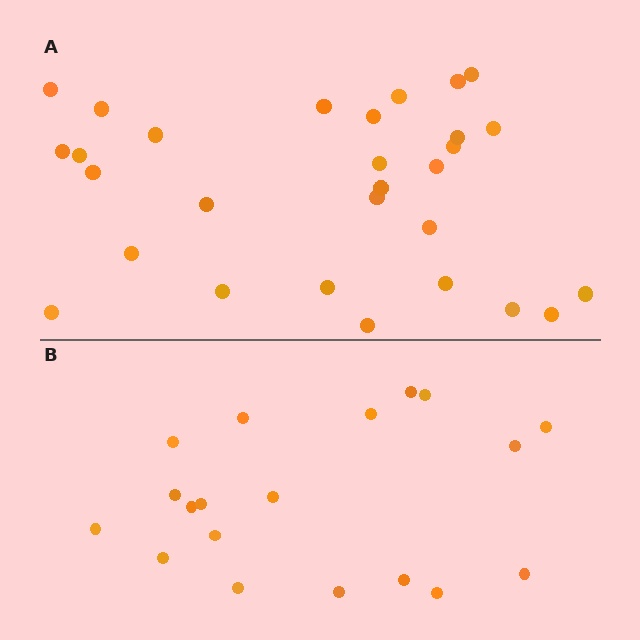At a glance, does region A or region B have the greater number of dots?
Region A (the top region) has more dots.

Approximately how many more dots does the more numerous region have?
Region A has roughly 10 or so more dots than region B.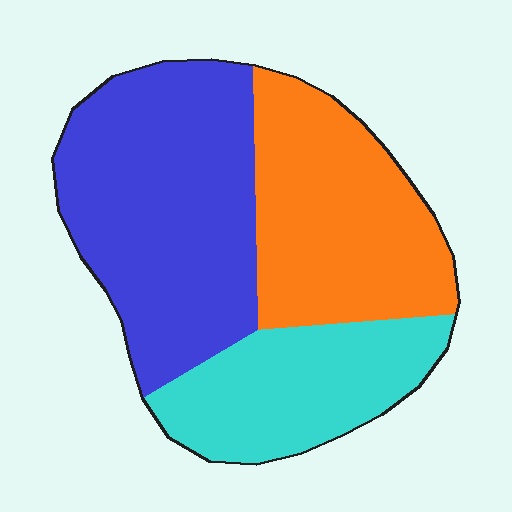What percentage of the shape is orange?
Orange takes up between a quarter and a half of the shape.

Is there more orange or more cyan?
Orange.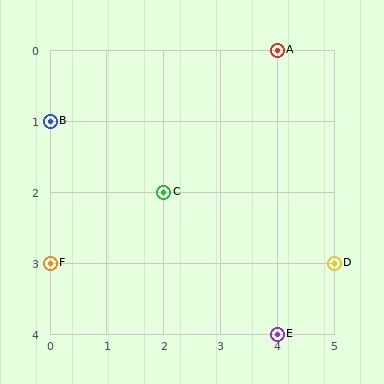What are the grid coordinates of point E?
Point E is at grid coordinates (4, 4).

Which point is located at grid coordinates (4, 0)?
Point A is at (4, 0).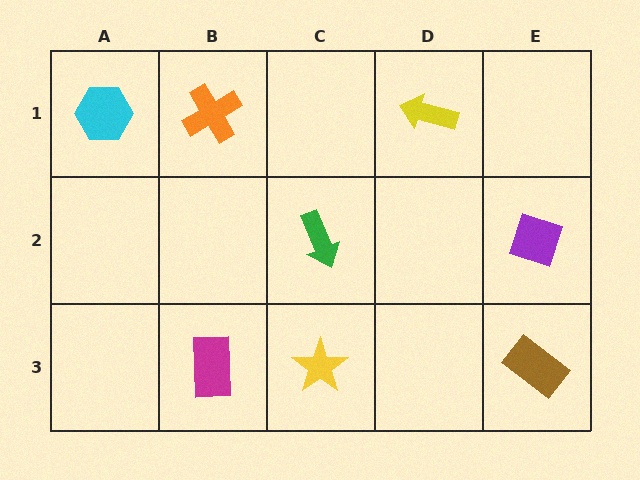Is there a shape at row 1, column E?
No, that cell is empty.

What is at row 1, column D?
A yellow arrow.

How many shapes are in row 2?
2 shapes.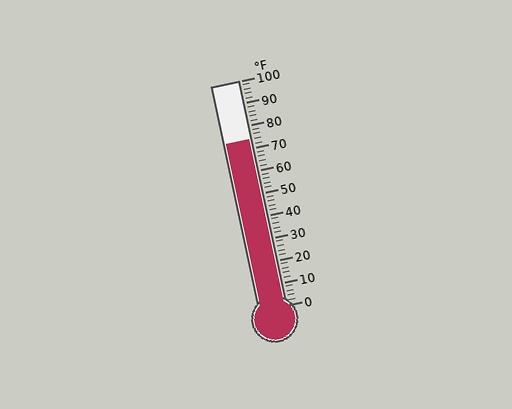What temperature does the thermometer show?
The thermometer shows approximately 74°F.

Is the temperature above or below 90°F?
The temperature is below 90°F.